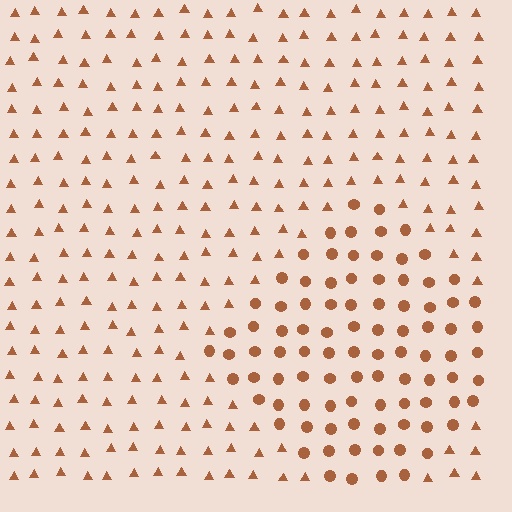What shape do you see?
I see a diamond.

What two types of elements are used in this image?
The image uses circles inside the diamond region and triangles outside it.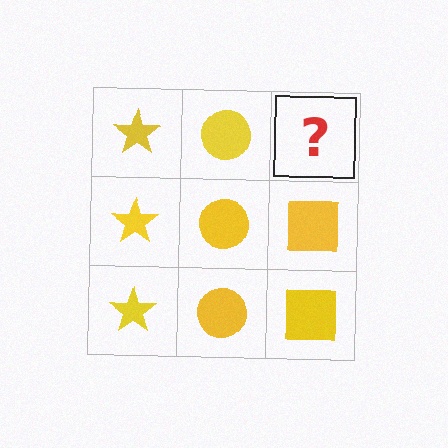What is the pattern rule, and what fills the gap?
The rule is that each column has a consistent shape. The gap should be filled with a yellow square.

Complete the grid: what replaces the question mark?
The question mark should be replaced with a yellow square.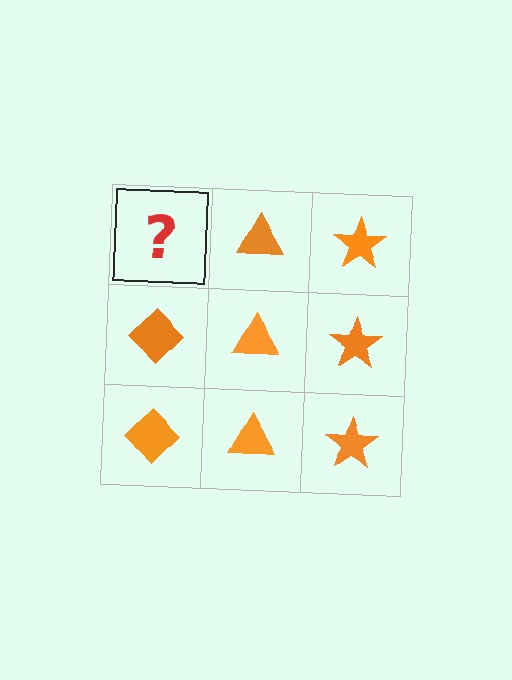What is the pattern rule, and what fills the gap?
The rule is that each column has a consistent shape. The gap should be filled with an orange diamond.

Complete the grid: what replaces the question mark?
The question mark should be replaced with an orange diamond.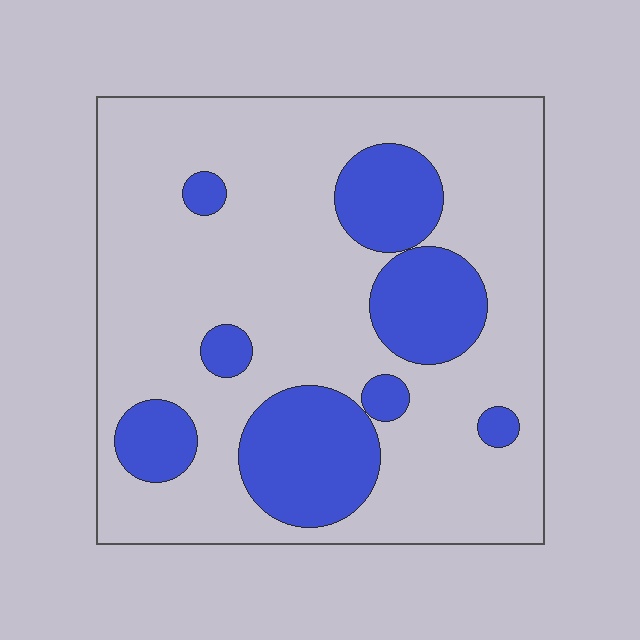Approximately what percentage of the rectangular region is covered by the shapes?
Approximately 25%.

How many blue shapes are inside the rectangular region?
8.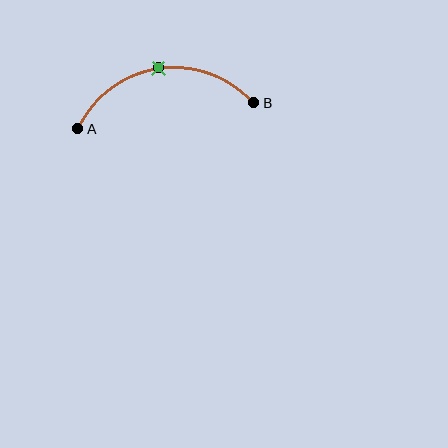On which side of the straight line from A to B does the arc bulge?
The arc bulges above the straight line connecting A and B.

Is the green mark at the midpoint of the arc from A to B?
Yes. The green mark lies on the arc at equal arc-length from both A and B — it is the arc midpoint.